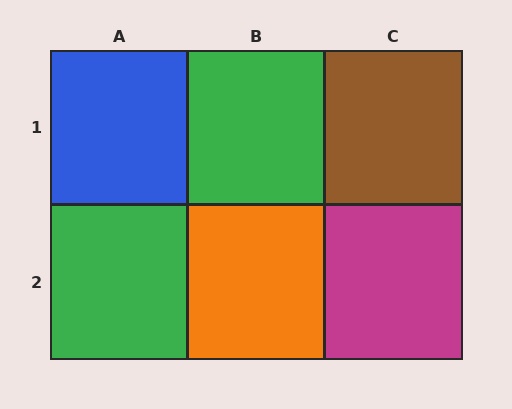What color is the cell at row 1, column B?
Green.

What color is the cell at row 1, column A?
Blue.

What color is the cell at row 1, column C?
Brown.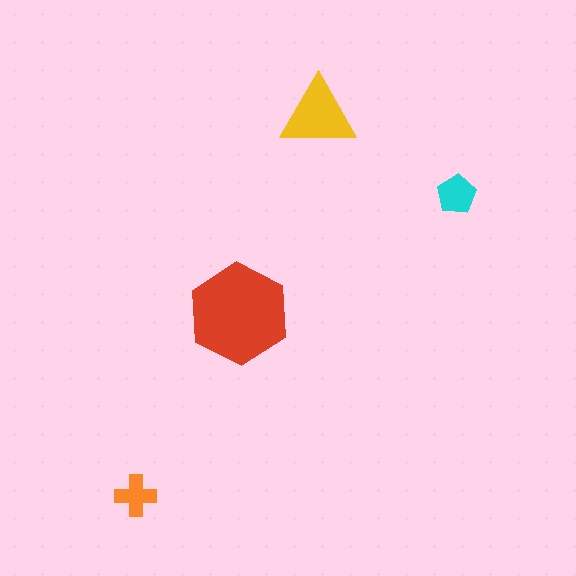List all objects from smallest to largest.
The orange cross, the cyan pentagon, the yellow triangle, the red hexagon.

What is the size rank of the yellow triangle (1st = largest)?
2nd.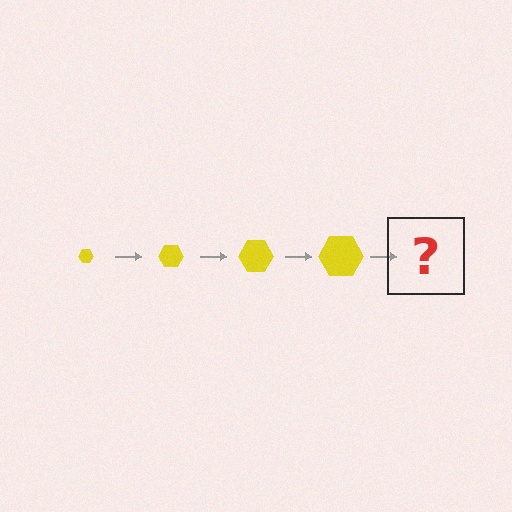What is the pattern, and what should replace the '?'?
The pattern is that the hexagon gets progressively larger each step. The '?' should be a yellow hexagon, larger than the previous one.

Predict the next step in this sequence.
The next step is a yellow hexagon, larger than the previous one.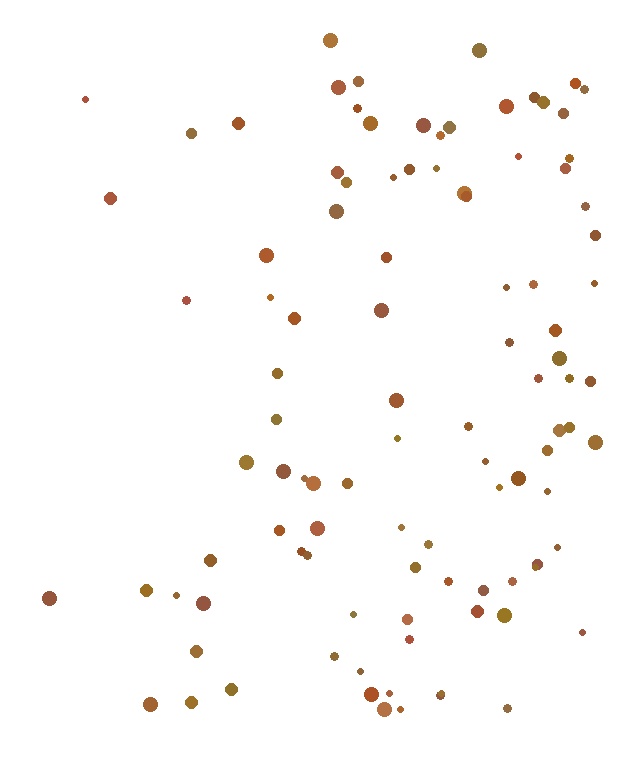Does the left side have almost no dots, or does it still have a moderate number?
Still a moderate number, just noticeably fewer than the right.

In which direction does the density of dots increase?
From left to right, with the right side densest.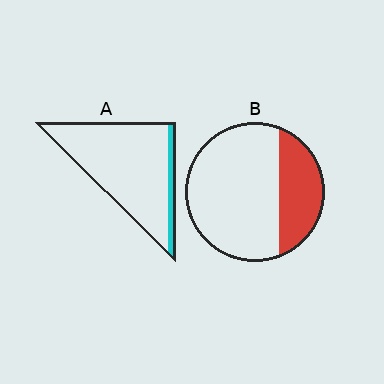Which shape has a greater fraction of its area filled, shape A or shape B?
Shape B.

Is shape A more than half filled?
No.